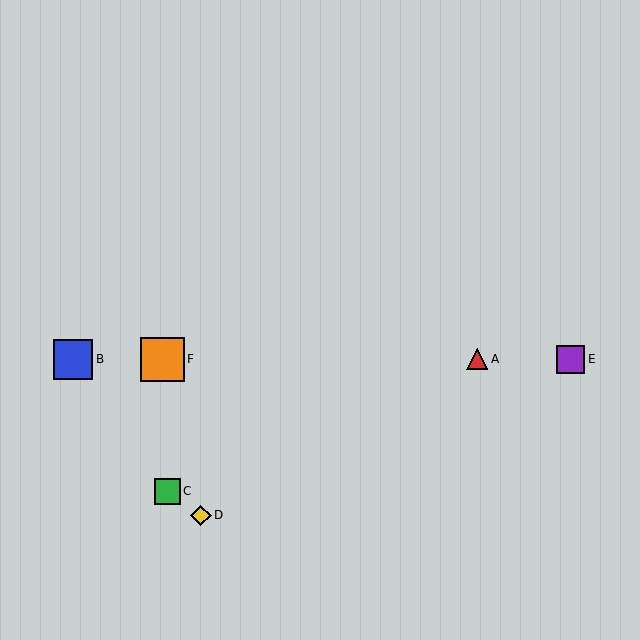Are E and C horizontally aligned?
No, E is at y≈359 and C is at y≈491.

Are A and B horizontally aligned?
Yes, both are at y≈359.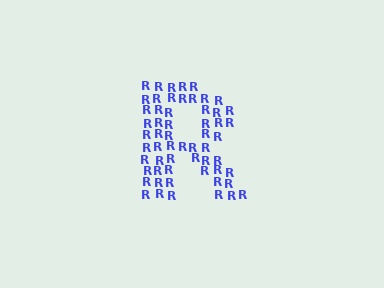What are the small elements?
The small elements are letter R's.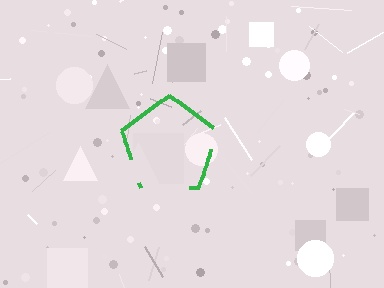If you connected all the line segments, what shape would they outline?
They would outline a pentagon.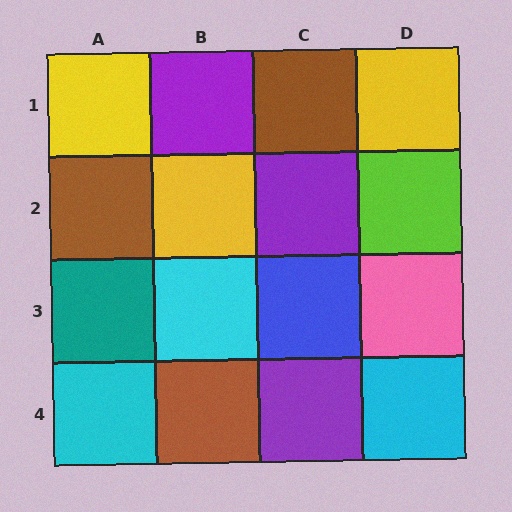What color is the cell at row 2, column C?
Purple.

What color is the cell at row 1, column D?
Yellow.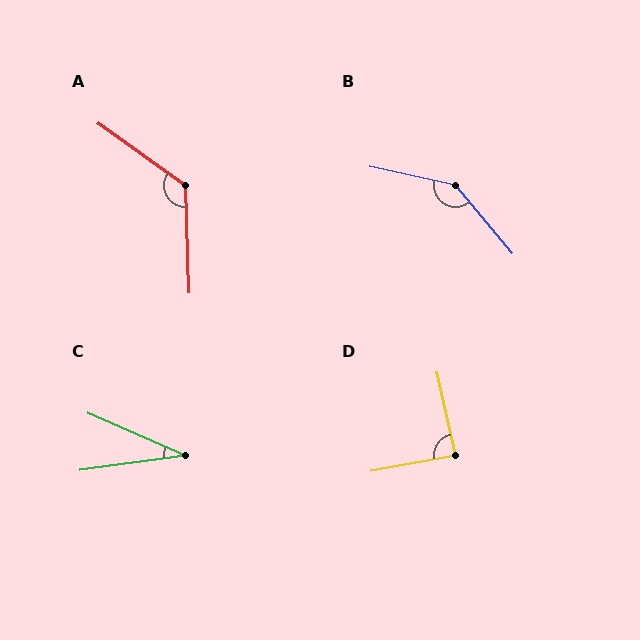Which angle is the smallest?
C, at approximately 32 degrees.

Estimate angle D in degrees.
Approximately 87 degrees.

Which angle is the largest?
B, at approximately 142 degrees.